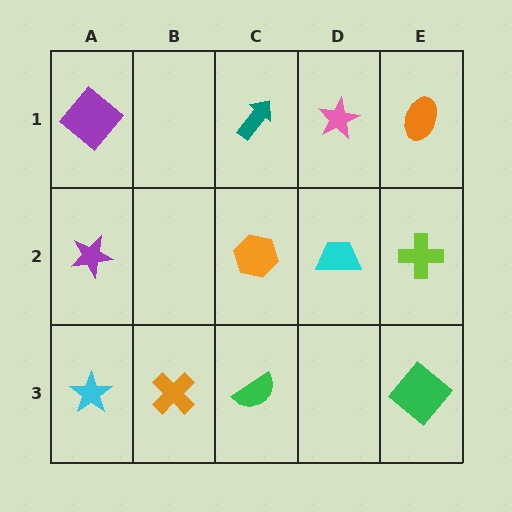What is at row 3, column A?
A cyan star.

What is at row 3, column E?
A green diamond.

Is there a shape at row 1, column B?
No, that cell is empty.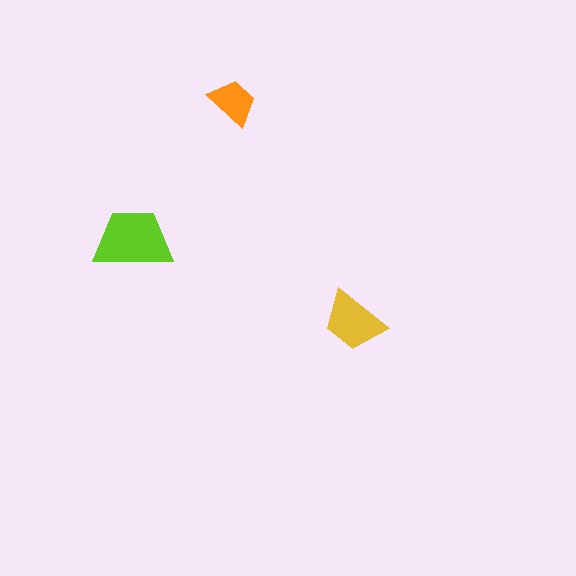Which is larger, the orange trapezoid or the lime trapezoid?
The lime one.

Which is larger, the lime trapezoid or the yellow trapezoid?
The lime one.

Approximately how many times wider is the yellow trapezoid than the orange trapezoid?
About 1.5 times wider.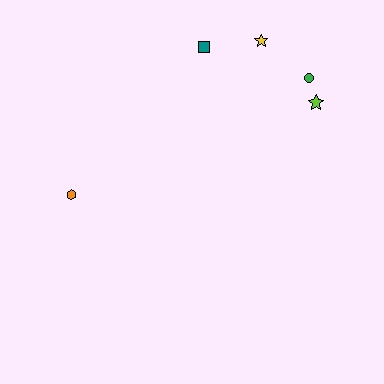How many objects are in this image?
There are 5 objects.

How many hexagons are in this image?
There is 1 hexagon.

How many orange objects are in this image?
There is 1 orange object.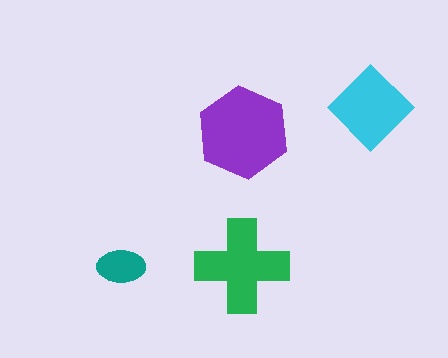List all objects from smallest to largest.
The teal ellipse, the cyan diamond, the green cross, the purple hexagon.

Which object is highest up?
The cyan diamond is topmost.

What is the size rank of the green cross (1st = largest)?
2nd.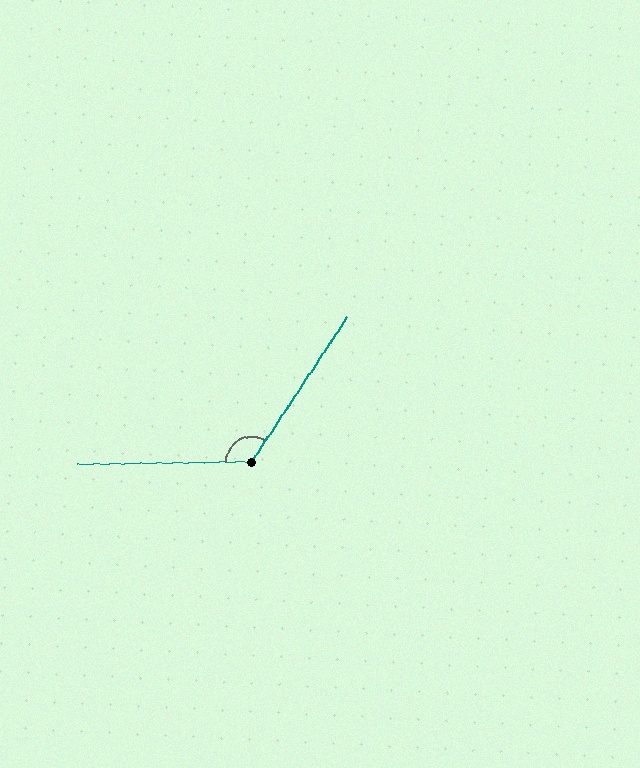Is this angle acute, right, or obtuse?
It is obtuse.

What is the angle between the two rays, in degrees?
Approximately 125 degrees.